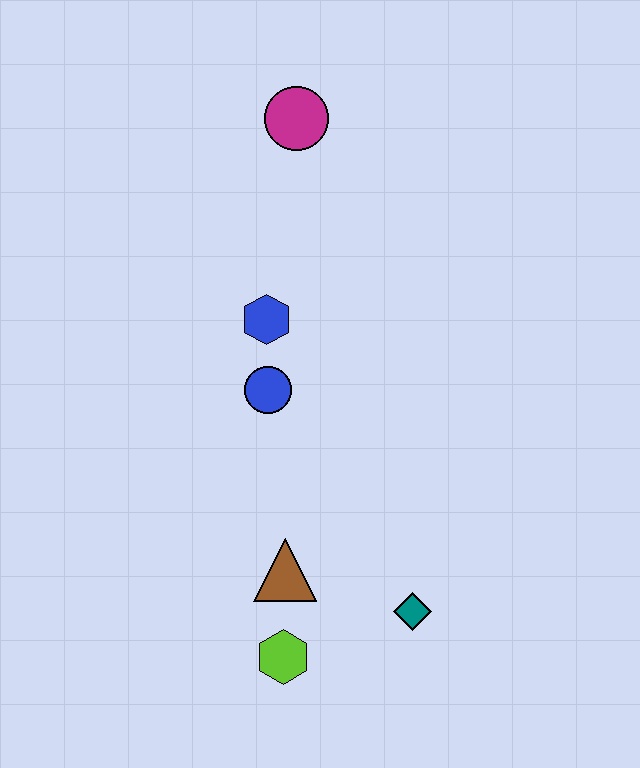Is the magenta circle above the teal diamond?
Yes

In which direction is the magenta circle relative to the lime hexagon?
The magenta circle is above the lime hexagon.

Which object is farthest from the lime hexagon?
The magenta circle is farthest from the lime hexagon.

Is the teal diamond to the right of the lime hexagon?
Yes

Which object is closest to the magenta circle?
The blue hexagon is closest to the magenta circle.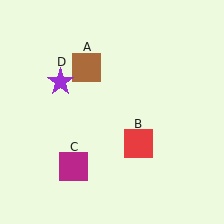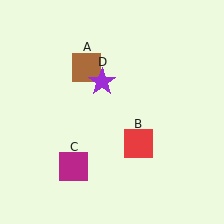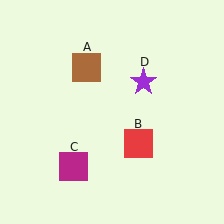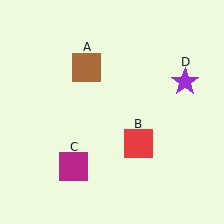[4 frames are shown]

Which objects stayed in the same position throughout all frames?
Brown square (object A) and red square (object B) and magenta square (object C) remained stationary.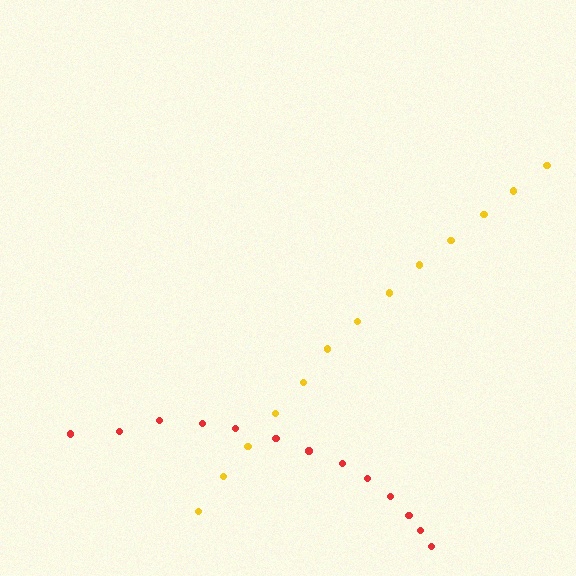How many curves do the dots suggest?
There are 2 distinct paths.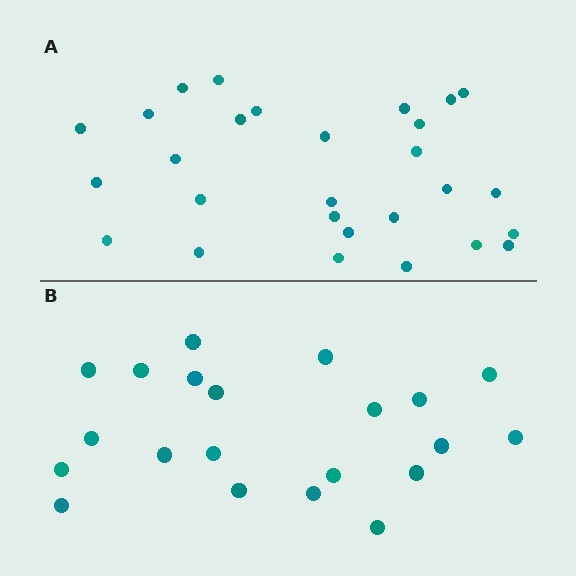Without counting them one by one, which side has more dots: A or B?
Region A (the top region) has more dots.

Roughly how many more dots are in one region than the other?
Region A has roughly 8 or so more dots than region B.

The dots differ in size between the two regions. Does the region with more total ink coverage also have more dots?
No. Region B has more total ink coverage because its dots are larger, but region A actually contains more individual dots. Total area can be misleading — the number of items is what matters here.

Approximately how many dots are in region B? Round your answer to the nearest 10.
About 20 dots. (The exact count is 21, which rounds to 20.)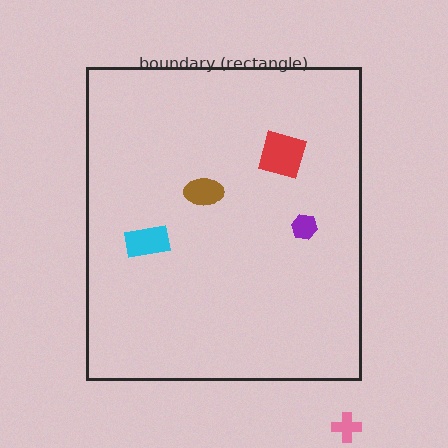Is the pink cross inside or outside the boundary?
Outside.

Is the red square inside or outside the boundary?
Inside.